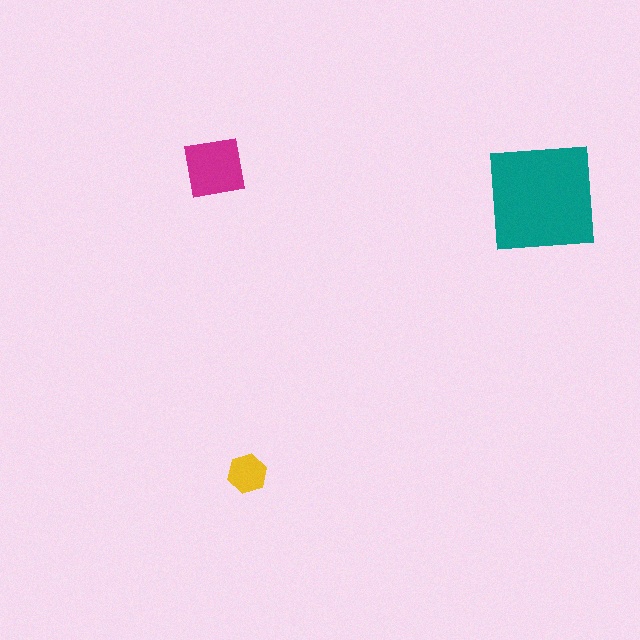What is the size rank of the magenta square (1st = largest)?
2nd.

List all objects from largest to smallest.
The teal square, the magenta square, the yellow hexagon.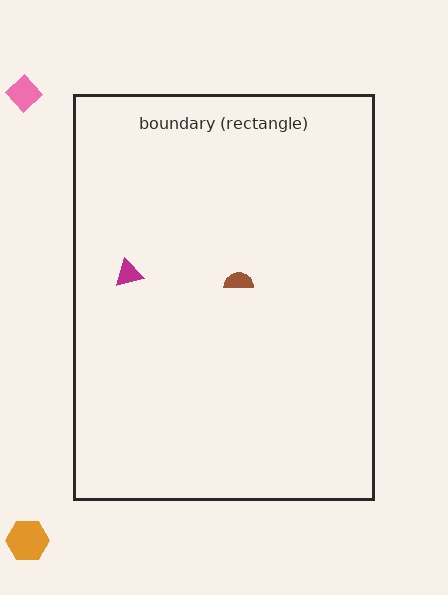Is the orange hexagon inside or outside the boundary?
Outside.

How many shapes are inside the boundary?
2 inside, 2 outside.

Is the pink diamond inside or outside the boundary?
Outside.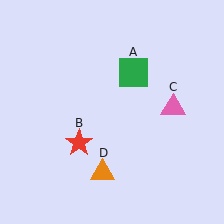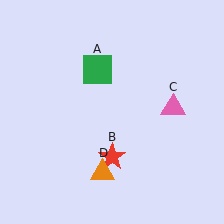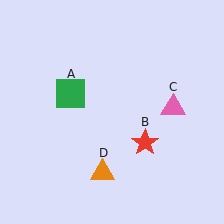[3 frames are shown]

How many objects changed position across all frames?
2 objects changed position: green square (object A), red star (object B).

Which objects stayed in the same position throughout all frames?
Pink triangle (object C) and orange triangle (object D) remained stationary.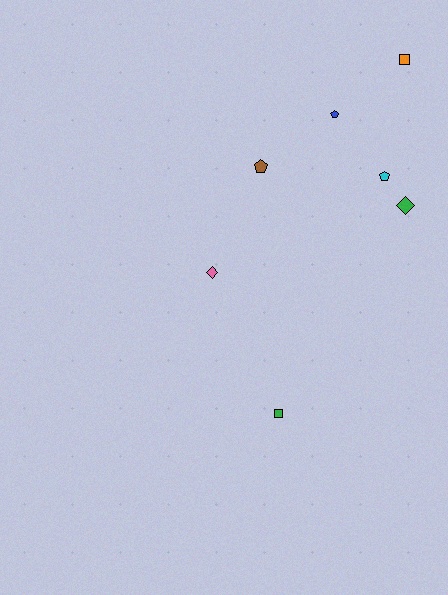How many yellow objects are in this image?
There are no yellow objects.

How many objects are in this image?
There are 7 objects.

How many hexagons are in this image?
There are no hexagons.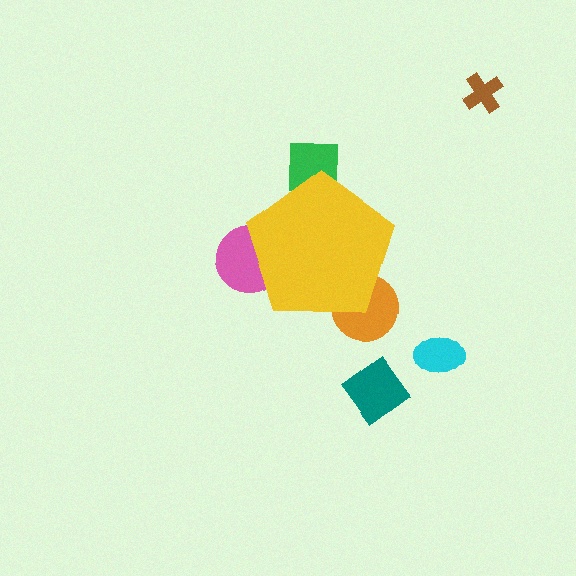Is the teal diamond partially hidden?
No, the teal diamond is fully visible.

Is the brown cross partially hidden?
No, the brown cross is fully visible.